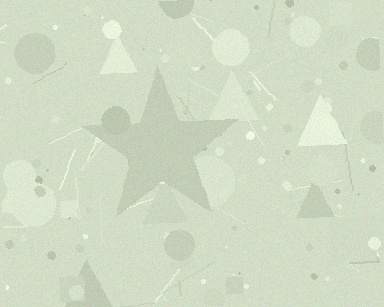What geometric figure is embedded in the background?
A star is embedded in the background.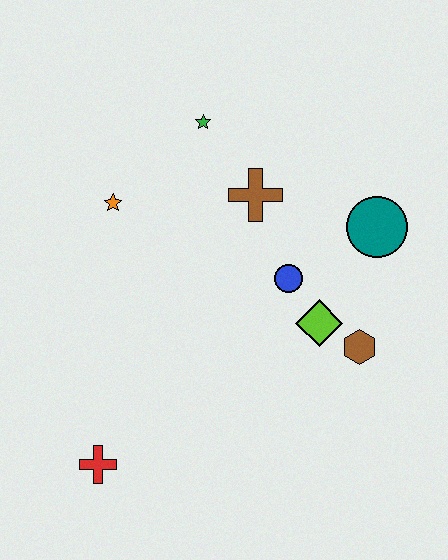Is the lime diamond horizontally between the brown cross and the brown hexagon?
Yes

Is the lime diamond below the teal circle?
Yes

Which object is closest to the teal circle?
The blue circle is closest to the teal circle.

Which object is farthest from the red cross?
The teal circle is farthest from the red cross.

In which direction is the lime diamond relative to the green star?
The lime diamond is below the green star.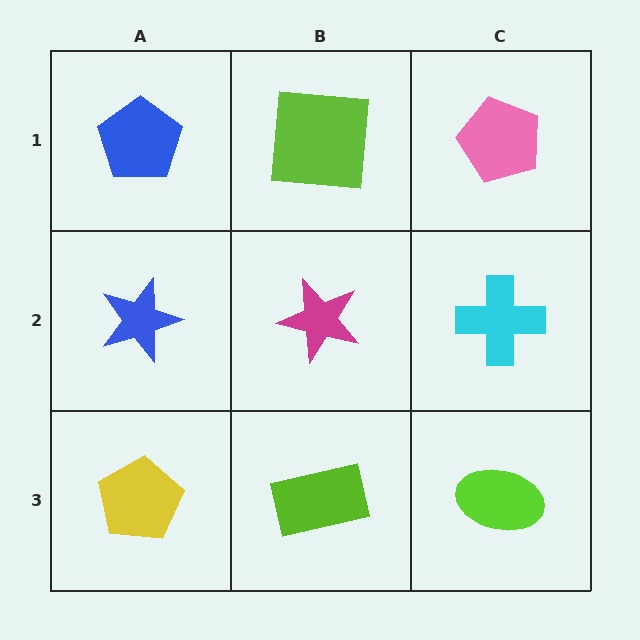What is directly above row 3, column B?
A magenta star.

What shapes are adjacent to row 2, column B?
A lime square (row 1, column B), a lime rectangle (row 3, column B), a blue star (row 2, column A), a cyan cross (row 2, column C).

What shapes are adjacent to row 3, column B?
A magenta star (row 2, column B), a yellow pentagon (row 3, column A), a lime ellipse (row 3, column C).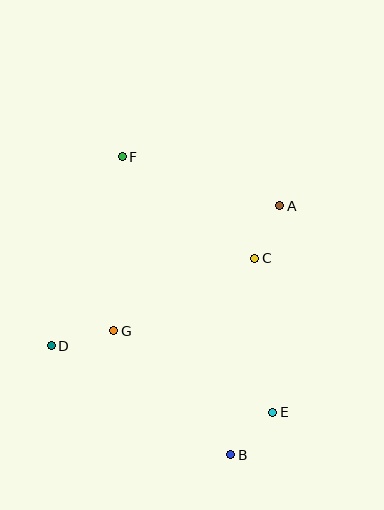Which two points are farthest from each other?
Points B and F are farthest from each other.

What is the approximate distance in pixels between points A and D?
The distance between A and D is approximately 268 pixels.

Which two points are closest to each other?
Points A and C are closest to each other.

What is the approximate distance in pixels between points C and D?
The distance between C and D is approximately 221 pixels.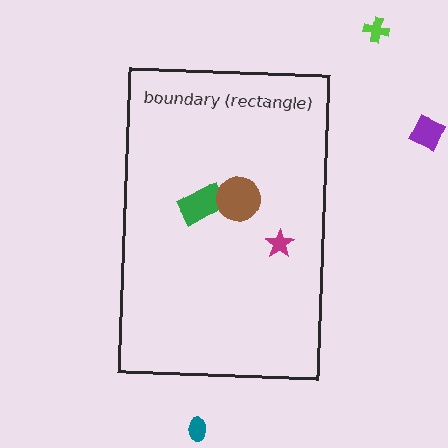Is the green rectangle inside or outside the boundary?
Inside.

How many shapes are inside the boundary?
3 inside, 3 outside.